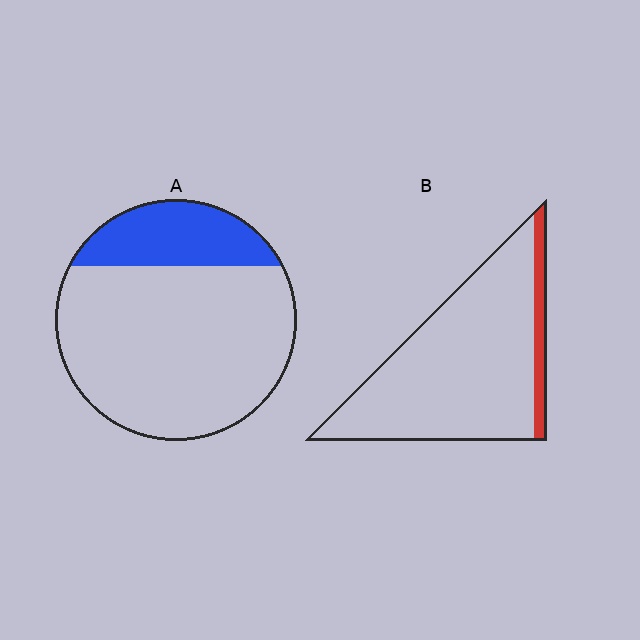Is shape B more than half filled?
No.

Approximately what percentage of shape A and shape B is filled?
A is approximately 25% and B is approximately 10%.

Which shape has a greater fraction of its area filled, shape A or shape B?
Shape A.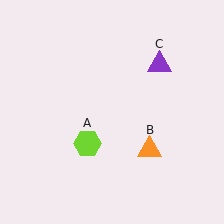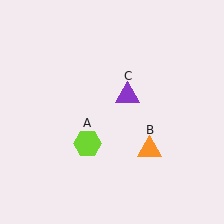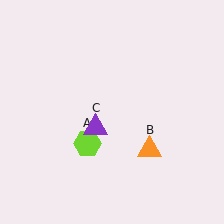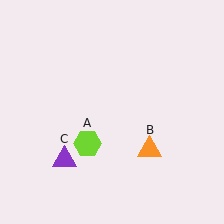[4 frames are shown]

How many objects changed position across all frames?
1 object changed position: purple triangle (object C).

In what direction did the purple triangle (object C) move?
The purple triangle (object C) moved down and to the left.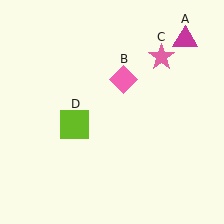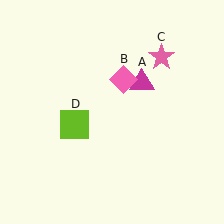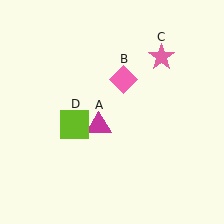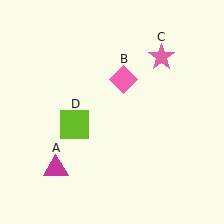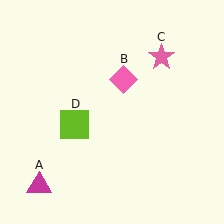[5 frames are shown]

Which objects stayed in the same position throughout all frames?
Pink diamond (object B) and pink star (object C) and lime square (object D) remained stationary.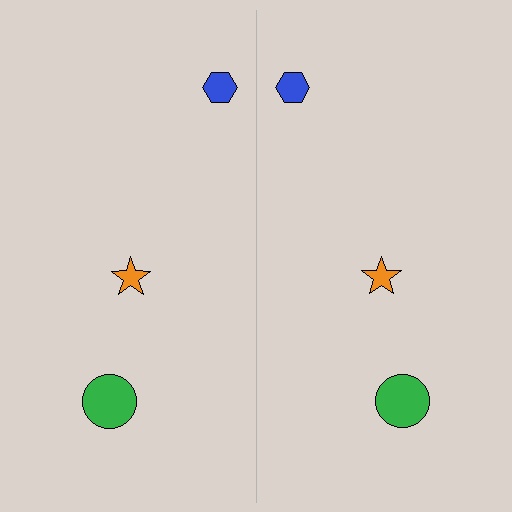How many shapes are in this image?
There are 6 shapes in this image.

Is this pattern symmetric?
Yes, this pattern has bilateral (reflection) symmetry.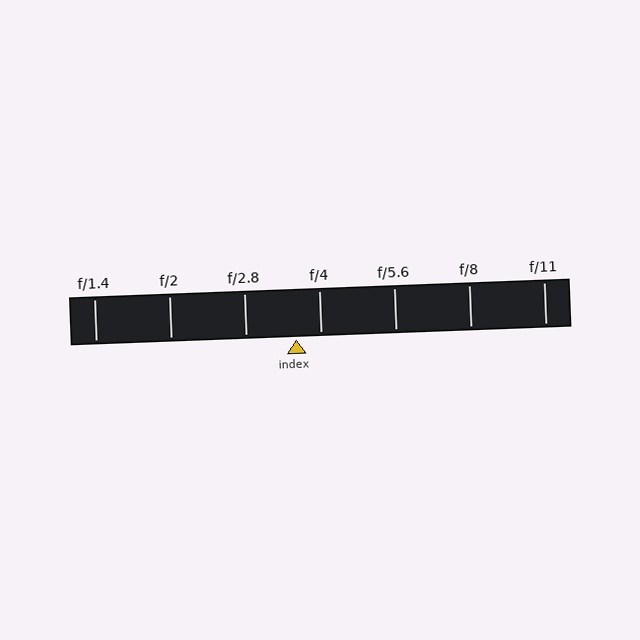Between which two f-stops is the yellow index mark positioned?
The index mark is between f/2.8 and f/4.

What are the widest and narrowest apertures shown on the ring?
The widest aperture shown is f/1.4 and the narrowest is f/11.